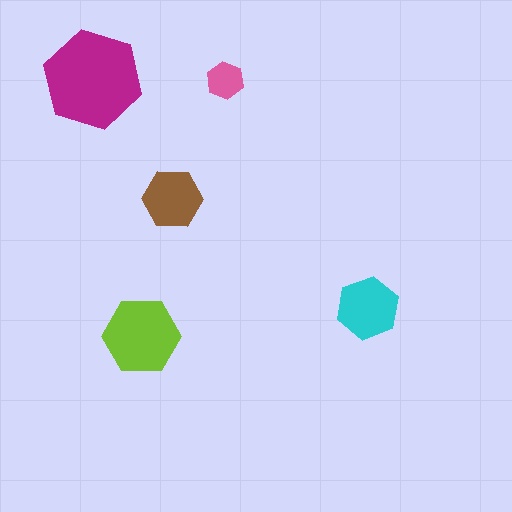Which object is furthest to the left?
The magenta hexagon is leftmost.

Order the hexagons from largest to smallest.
the magenta one, the lime one, the cyan one, the brown one, the pink one.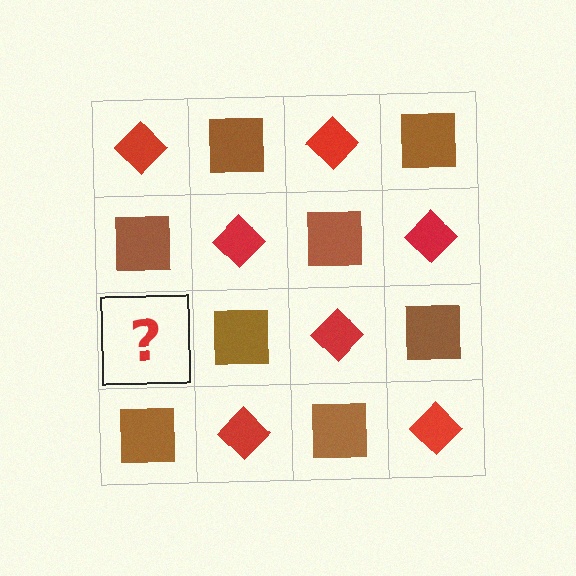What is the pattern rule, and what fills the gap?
The rule is that it alternates red diamond and brown square in a checkerboard pattern. The gap should be filled with a red diamond.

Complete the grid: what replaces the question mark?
The question mark should be replaced with a red diamond.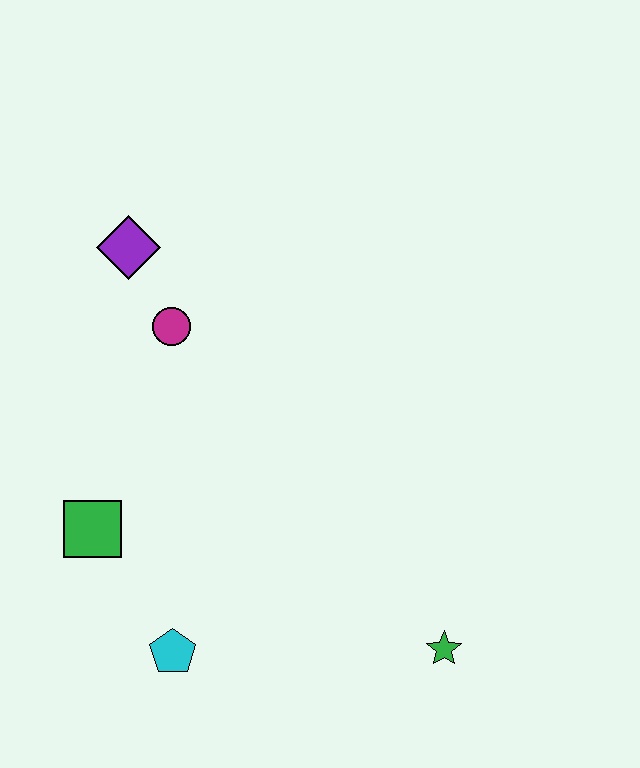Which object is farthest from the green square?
The green star is farthest from the green square.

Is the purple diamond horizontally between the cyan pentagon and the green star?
No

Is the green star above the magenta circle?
No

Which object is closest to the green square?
The cyan pentagon is closest to the green square.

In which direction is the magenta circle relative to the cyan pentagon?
The magenta circle is above the cyan pentagon.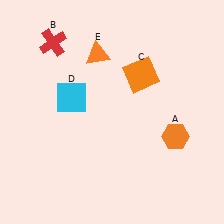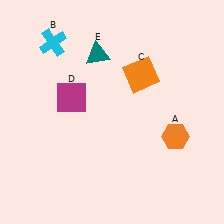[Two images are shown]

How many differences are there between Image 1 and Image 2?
There are 3 differences between the two images.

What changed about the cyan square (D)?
In Image 1, D is cyan. In Image 2, it changed to magenta.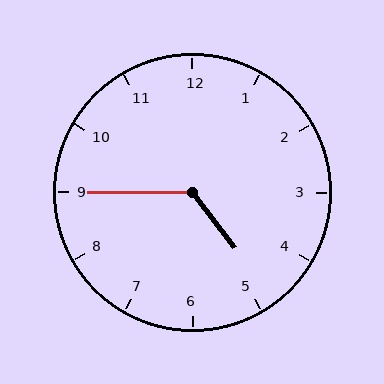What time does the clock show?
4:45.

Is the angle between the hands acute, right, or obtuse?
It is obtuse.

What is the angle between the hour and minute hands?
Approximately 128 degrees.